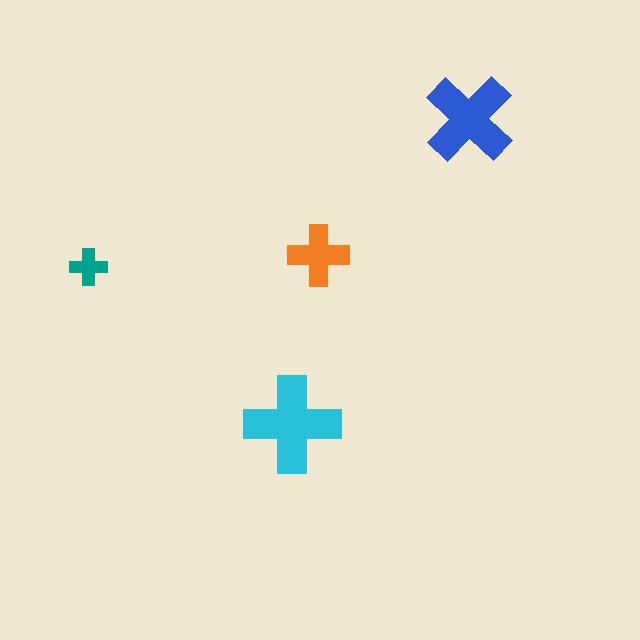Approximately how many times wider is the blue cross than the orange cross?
About 1.5 times wider.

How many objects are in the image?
There are 4 objects in the image.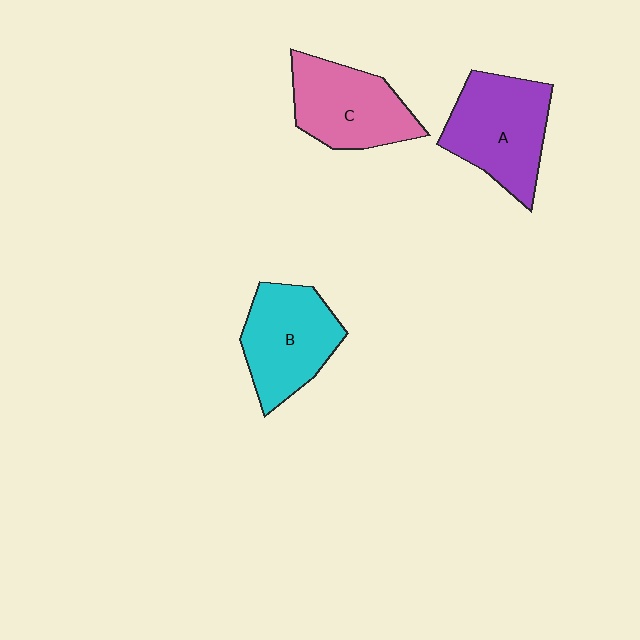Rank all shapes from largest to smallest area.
From largest to smallest: A (purple), B (cyan), C (pink).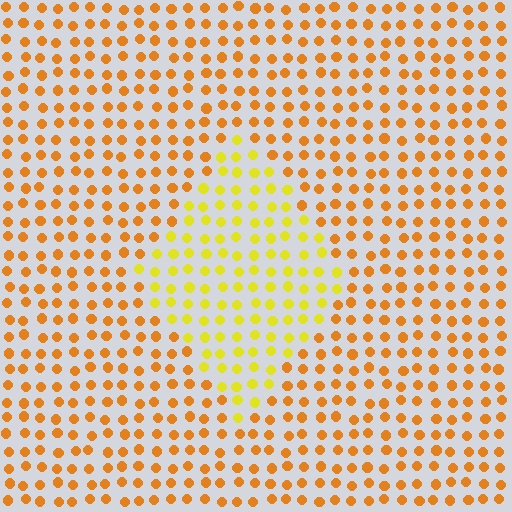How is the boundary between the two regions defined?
The boundary is defined purely by a slight shift in hue (about 31 degrees). Spacing, size, and orientation are identical on both sides.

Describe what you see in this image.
The image is filled with small orange elements in a uniform arrangement. A diamond-shaped region is visible where the elements are tinted to a slightly different hue, forming a subtle color boundary.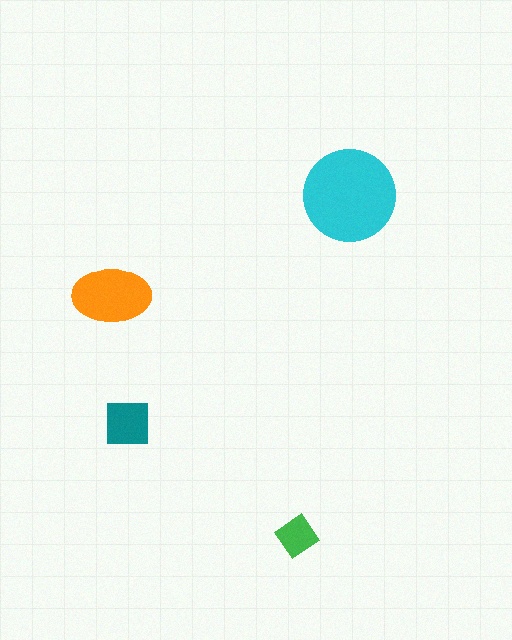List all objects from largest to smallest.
The cyan circle, the orange ellipse, the teal square, the green diamond.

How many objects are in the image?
There are 4 objects in the image.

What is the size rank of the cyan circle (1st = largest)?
1st.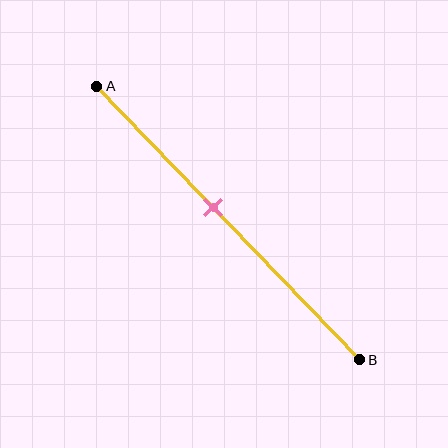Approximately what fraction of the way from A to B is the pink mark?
The pink mark is approximately 45% of the way from A to B.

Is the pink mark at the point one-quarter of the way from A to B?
No, the mark is at about 45% from A, not at the 25% one-quarter point.